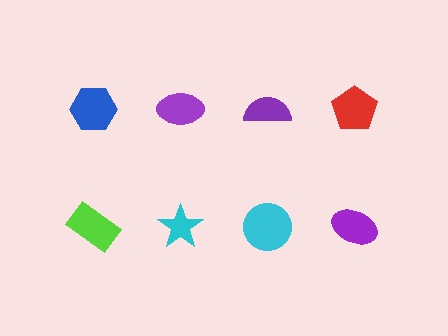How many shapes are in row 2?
4 shapes.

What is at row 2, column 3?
A cyan circle.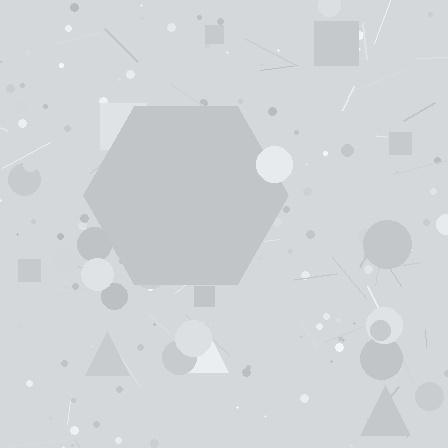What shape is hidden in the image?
A hexagon is hidden in the image.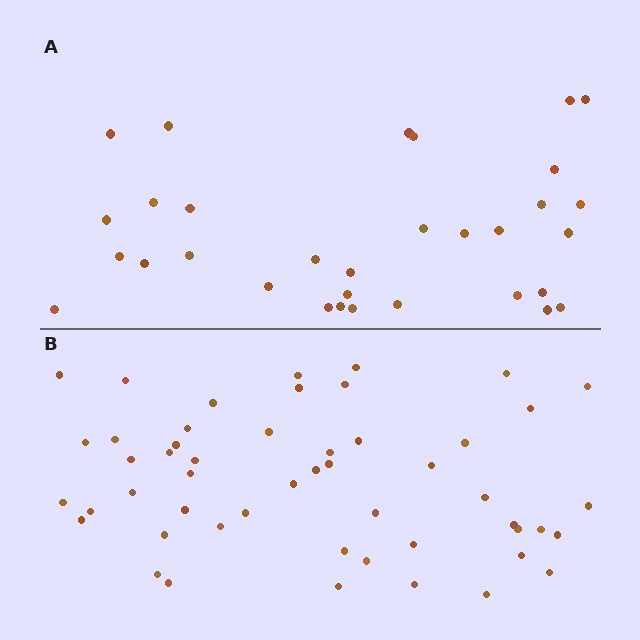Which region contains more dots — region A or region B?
Region B (the bottom region) has more dots.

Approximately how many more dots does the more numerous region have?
Region B has approximately 20 more dots than region A.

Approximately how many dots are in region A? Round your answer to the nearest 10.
About 30 dots. (The exact count is 32, which rounds to 30.)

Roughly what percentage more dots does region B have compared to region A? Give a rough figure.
About 60% more.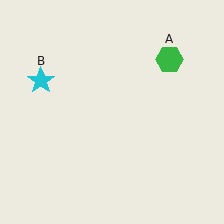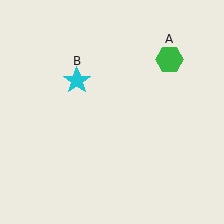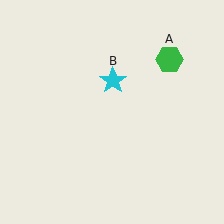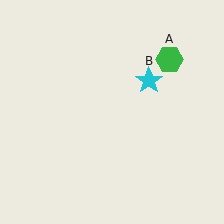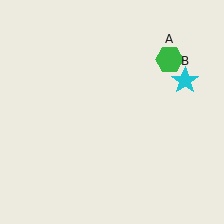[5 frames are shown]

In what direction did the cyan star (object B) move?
The cyan star (object B) moved right.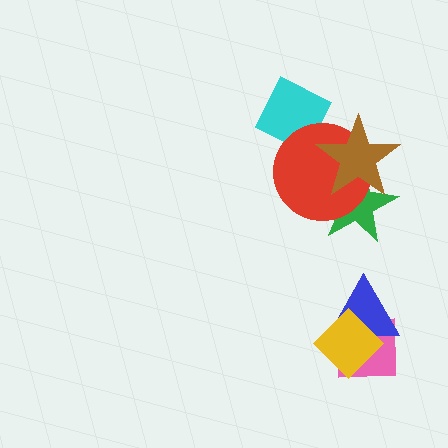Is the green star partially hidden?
Yes, it is partially covered by another shape.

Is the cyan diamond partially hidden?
Yes, it is partially covered by another shape.